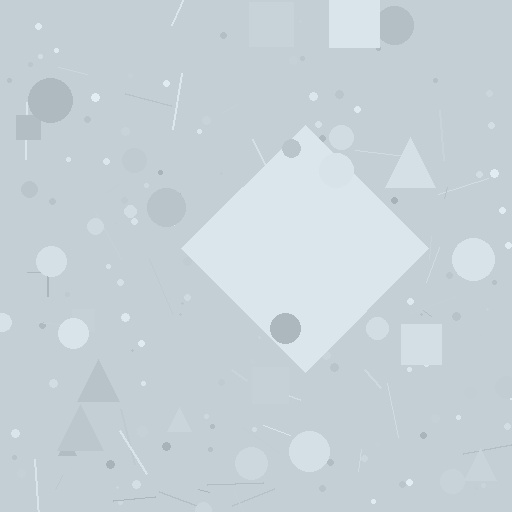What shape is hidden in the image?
A diamond is hidden in the image.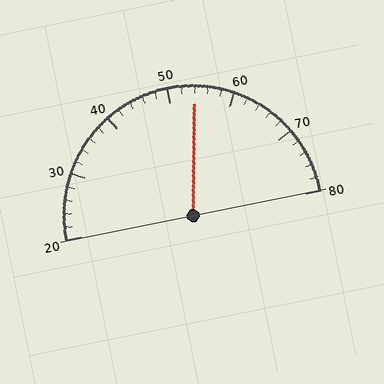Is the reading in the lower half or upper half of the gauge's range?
The reading is in the upper half of the range (20 to 80).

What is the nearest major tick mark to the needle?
The nearest major tick mark is 50.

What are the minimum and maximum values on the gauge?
The gauge ranges from 20 to 80.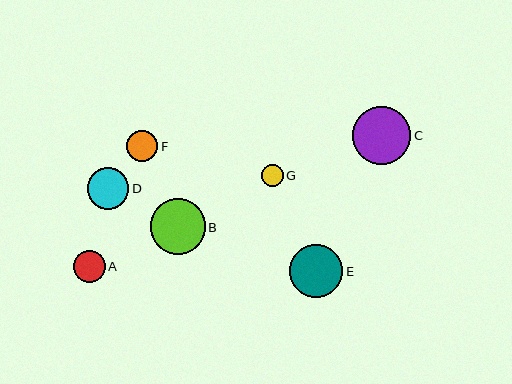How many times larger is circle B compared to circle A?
Circle B is approximately 1.7 times the size of circle A.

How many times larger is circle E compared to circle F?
Circle E is approximately 1.7 times the size of circle F.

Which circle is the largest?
Circle C is the largest with a size of approximately 58 pixels.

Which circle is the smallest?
Circle G is the smallest with a size of approximately 22 pixels.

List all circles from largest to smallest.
From largest to smallest: C, B, E, D, A, F, G.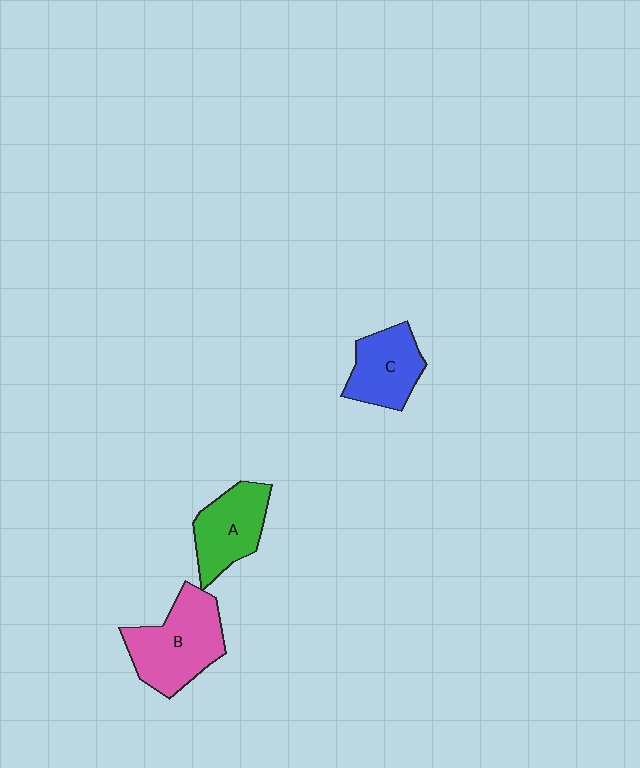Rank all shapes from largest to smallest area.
From largest to smallest: B (pink), A (green), C (blue).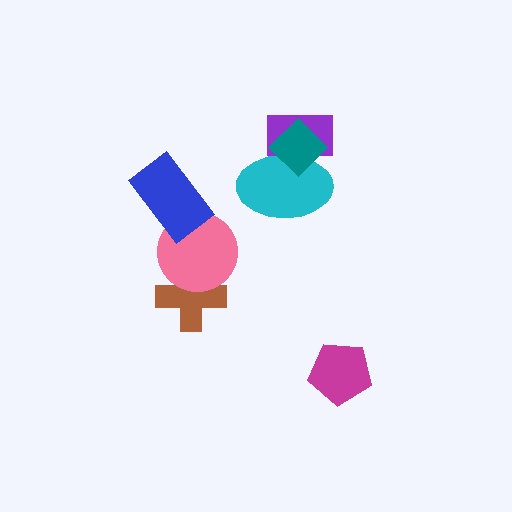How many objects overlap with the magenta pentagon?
0 objects overlap with the magenta pentagon.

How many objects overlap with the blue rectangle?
1 object overlaps with the blue rectangle.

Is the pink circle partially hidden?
Yes, it is partially covered by another shape.